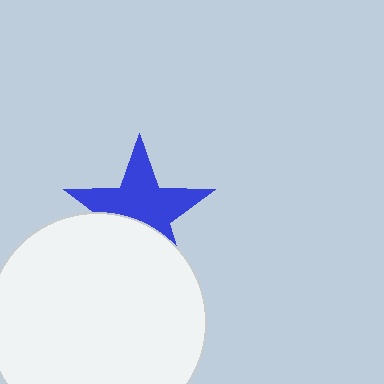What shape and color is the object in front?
The object in front is a white circle.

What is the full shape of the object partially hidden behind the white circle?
The partially hidden object is a blue star.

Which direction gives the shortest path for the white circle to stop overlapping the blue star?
Moving down gives the shortest separation.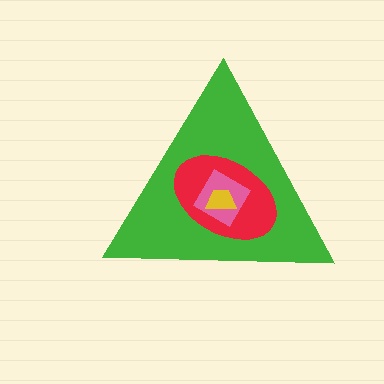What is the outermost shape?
The green triangle.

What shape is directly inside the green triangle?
The red ellipse.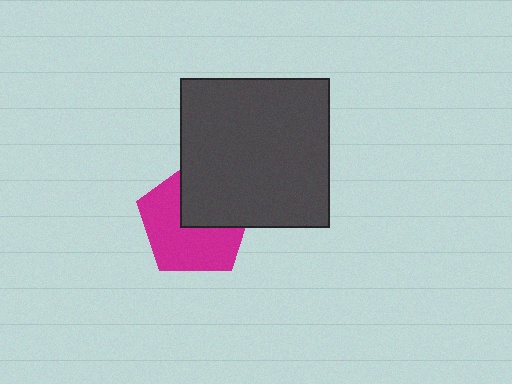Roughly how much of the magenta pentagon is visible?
About half of it is visible (roughly 60%).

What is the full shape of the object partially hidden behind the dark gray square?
The partially hidden object is a magenta pentagon.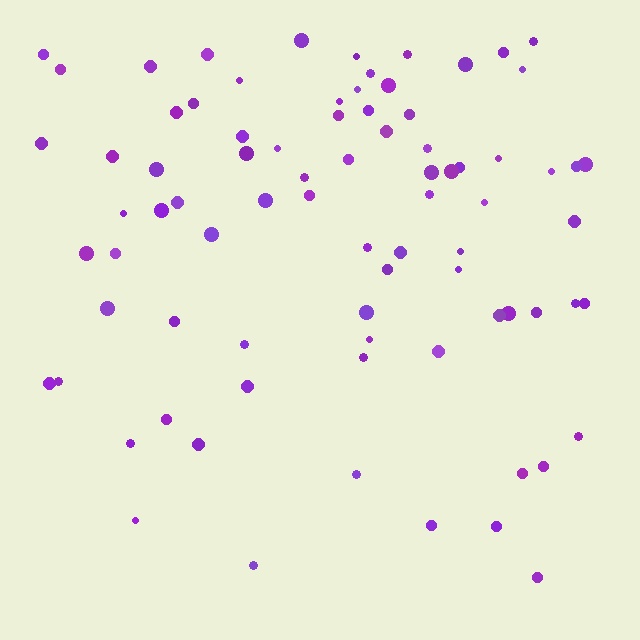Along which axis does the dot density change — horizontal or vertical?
Vertical.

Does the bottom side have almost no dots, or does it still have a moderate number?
Still a moderate number, just noticeably fewer than the top.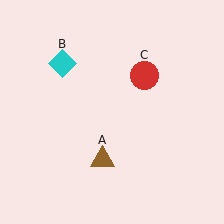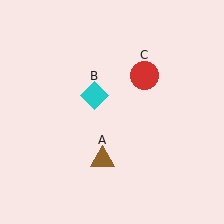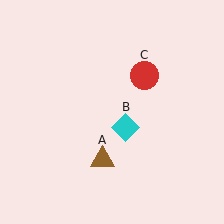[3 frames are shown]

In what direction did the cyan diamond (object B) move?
The cyan diamond (object B) moved down and to the right.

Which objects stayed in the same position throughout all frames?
Brown triangle (object A) and red circle (object C) remained stationary.